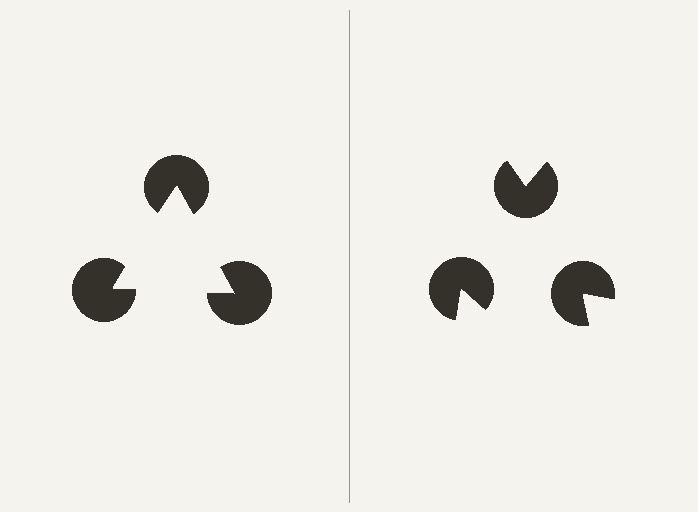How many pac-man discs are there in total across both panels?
6 — 3 on each side.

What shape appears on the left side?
An illusory triangle.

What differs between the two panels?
The pac-man discs are positioned identically on both sides; only the wedge orientations differ. On the left they align to a triangle; on the right they are misaligned.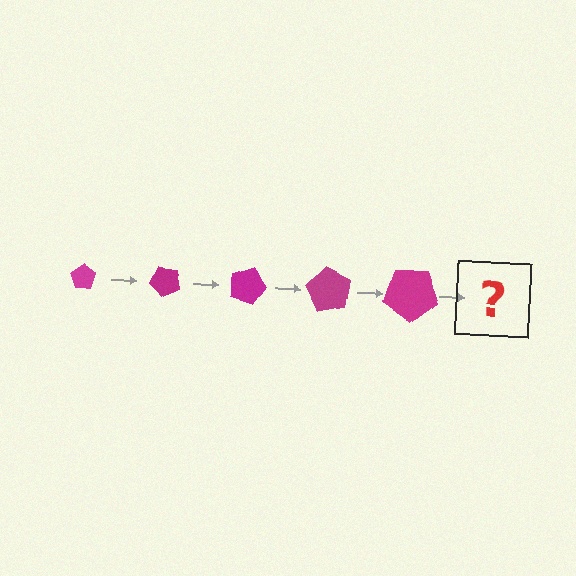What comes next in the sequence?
The next element should be a pentagon, larger than the previous one and rotated 225 degrees from the start.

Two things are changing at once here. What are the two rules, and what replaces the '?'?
The two rules are that the pentagon grows larger each step and it rotates 45 degrees each step. The '?' should be a pentagon, larger than the previous one and rotated 225 degrees from the start.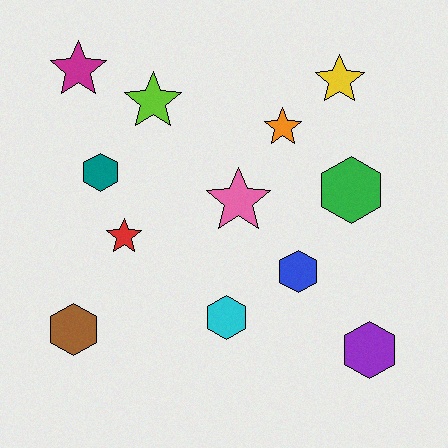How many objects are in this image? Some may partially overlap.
There are 12 objects.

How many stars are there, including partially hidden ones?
There are 6 stars.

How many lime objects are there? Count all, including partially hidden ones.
There is 1 lime object.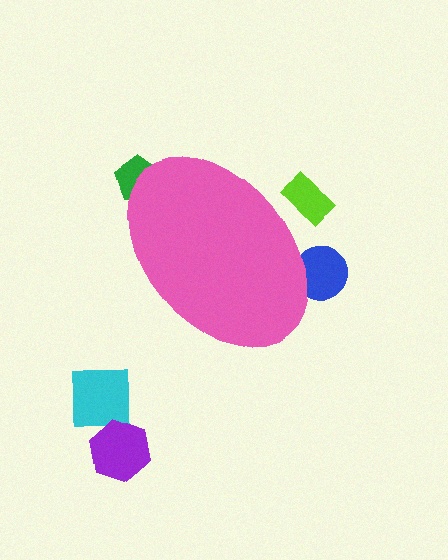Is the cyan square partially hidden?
No, the cyan square is fully visible.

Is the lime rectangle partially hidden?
Yes, the lime rectangle is partially hidden behind the pink ellipse.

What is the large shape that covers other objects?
A pink ellipse.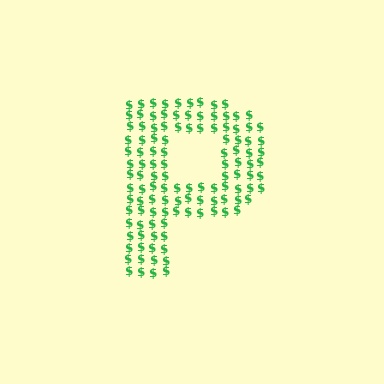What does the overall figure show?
The overall figure shows the letter P.